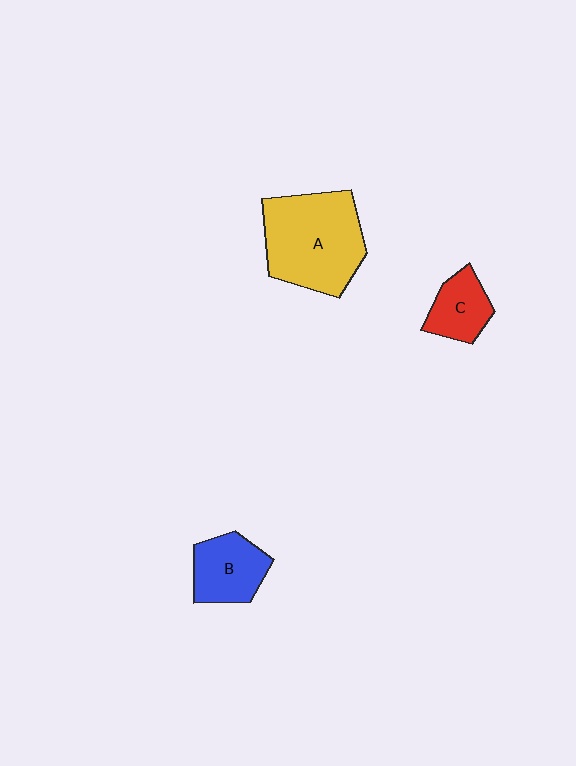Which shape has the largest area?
Shape A (yellow).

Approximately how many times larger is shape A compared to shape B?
Approximately 2.0 times.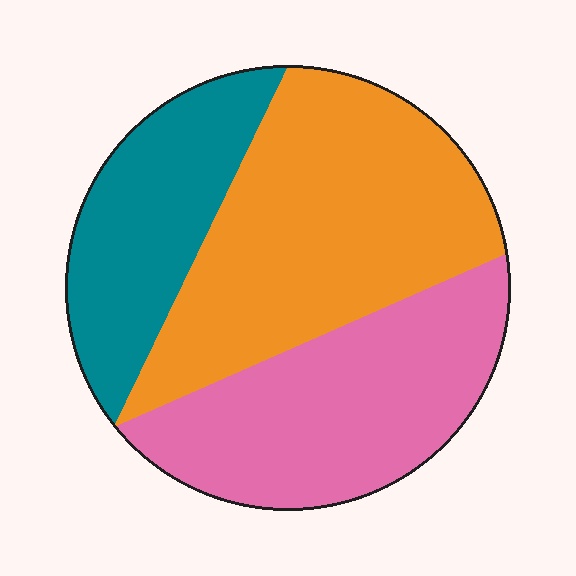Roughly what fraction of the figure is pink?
Pink takes up about one third (1/3) of the figure.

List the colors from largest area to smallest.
From largest to smallest: orange, pink, teal.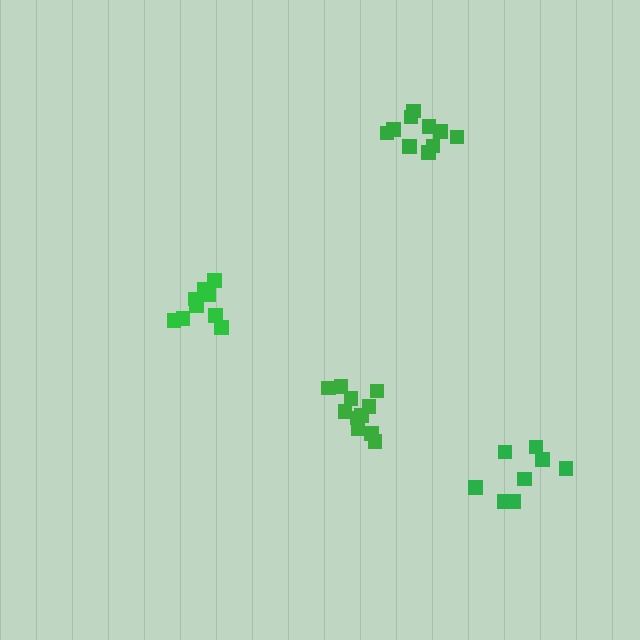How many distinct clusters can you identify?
There are 4 distinct clusters.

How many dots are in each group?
Group 1: 11 dots, Group 2: 9 dots, Group 3: 8 dots, Group 4: 10 dots (38 total).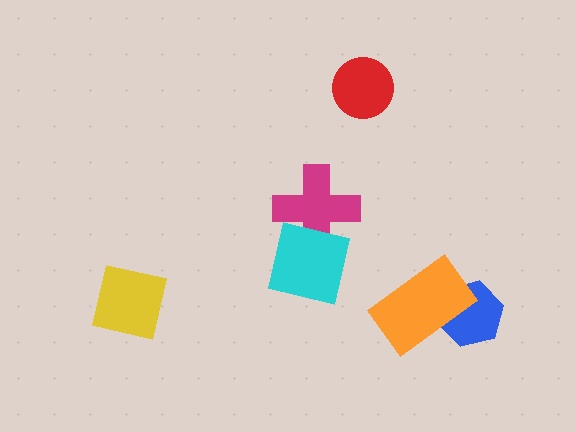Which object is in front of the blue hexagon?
The orange rectangle is in front of the blue hexagon.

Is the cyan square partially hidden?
No, no other shape covers it.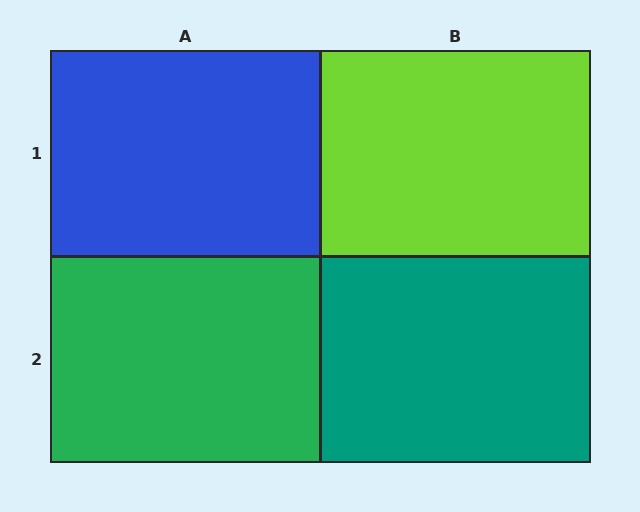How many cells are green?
1 cell is green.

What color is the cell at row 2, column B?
Teal.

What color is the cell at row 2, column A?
Green.